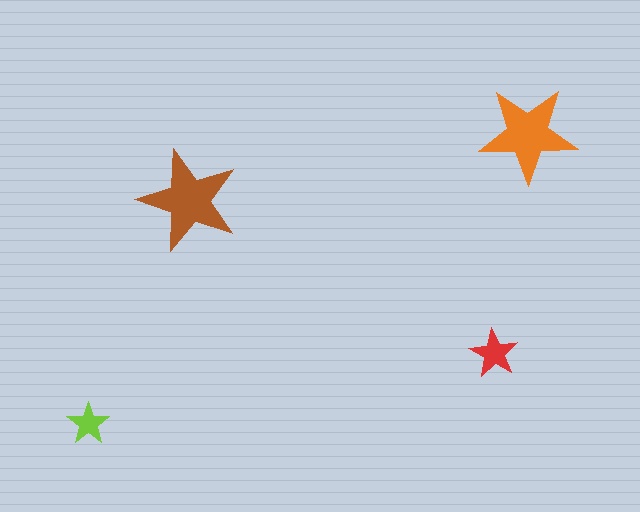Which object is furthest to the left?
The lime star is leftmost.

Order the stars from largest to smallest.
the brown one, the orange one, the red one, the lime one.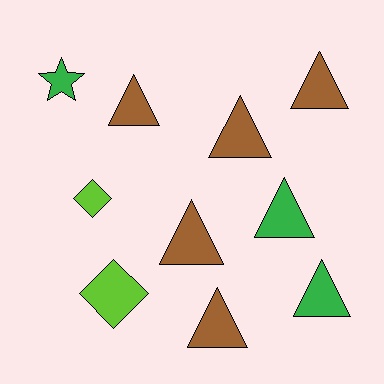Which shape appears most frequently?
Triangle, with 7 objects.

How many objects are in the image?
There are 10 objects.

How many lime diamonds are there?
There are 2 lime diamonds.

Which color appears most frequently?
Brown, with 5 objects.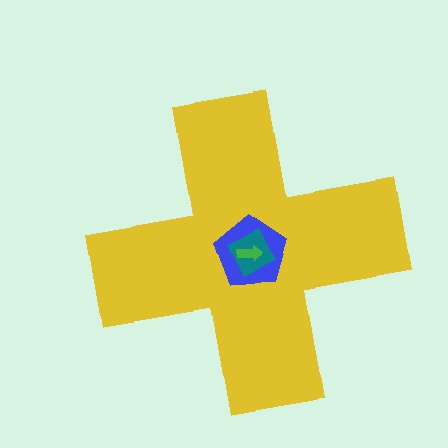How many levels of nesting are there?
4.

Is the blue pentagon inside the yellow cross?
Yes.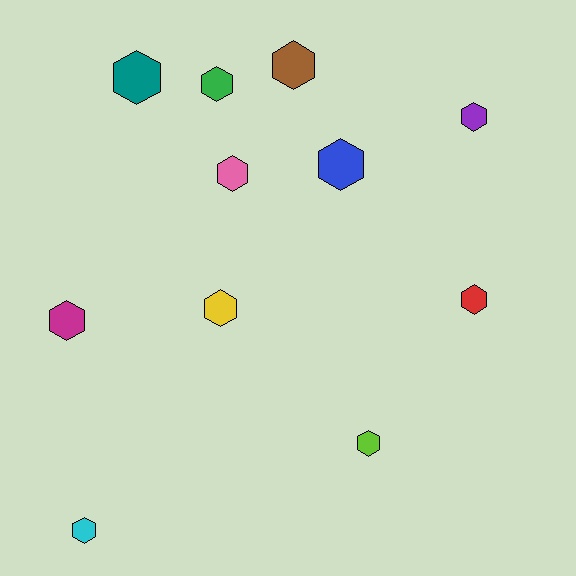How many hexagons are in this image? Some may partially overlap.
There are 11 hexagons.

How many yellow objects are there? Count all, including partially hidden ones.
There is 1 yellow object.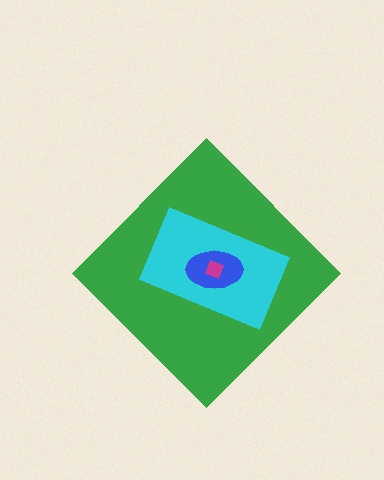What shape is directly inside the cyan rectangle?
The blue ellipse.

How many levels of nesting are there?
4.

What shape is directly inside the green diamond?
The cyan rectangle.